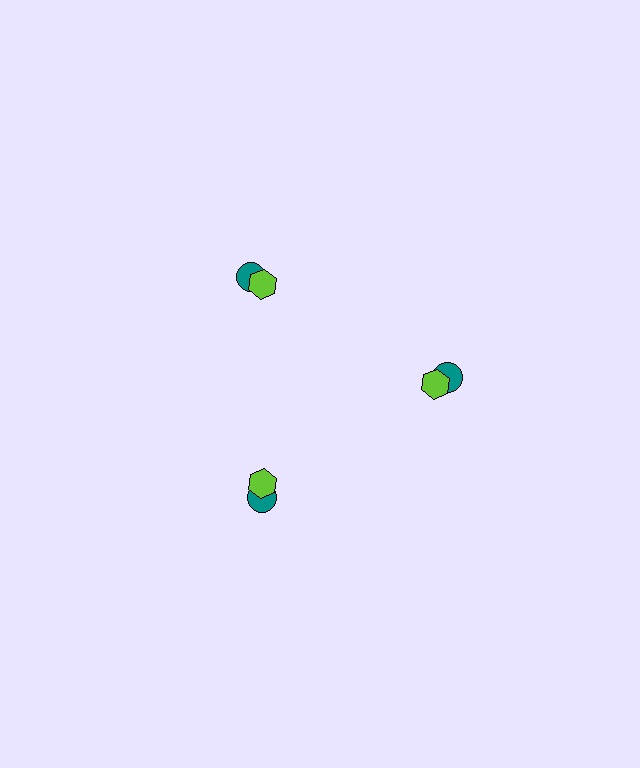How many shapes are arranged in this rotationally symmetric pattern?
There are 6 shapes, arranged in 3 groups of 2.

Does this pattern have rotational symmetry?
Yes, this pattern has 3-fold rotational symmetry. It looks the same after rotating 120 degrees around the center.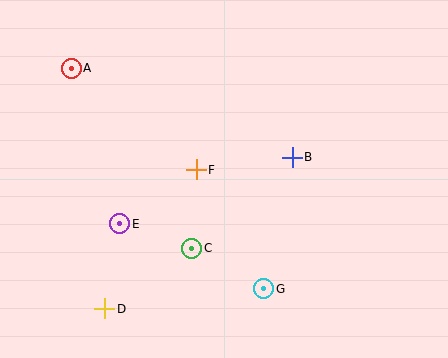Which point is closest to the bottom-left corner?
Point D is closest to the bottom-left corner.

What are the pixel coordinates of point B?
Point B is at (292, 157).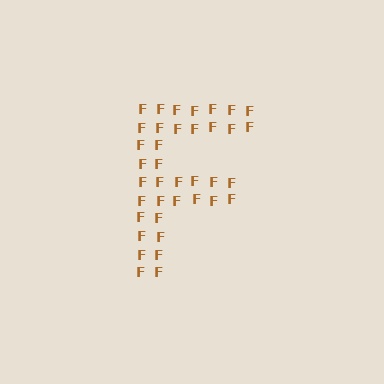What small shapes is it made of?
It is made of small letter F's.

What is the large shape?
The large shape is the letter F.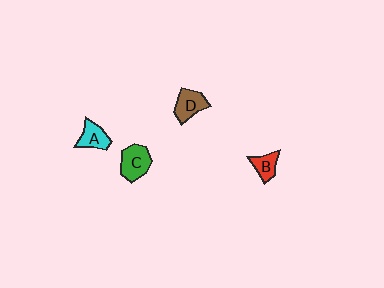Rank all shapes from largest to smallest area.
From largest to smallest: C (green), D (brown), A (cyan), B (red).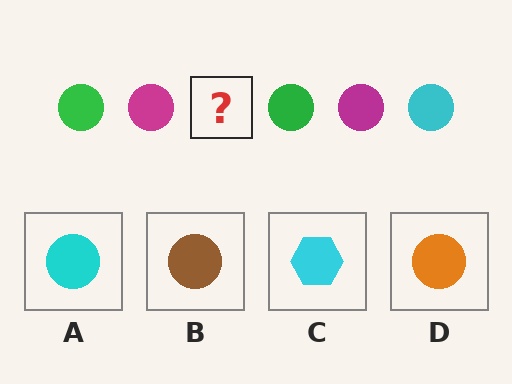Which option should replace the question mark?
Option A.